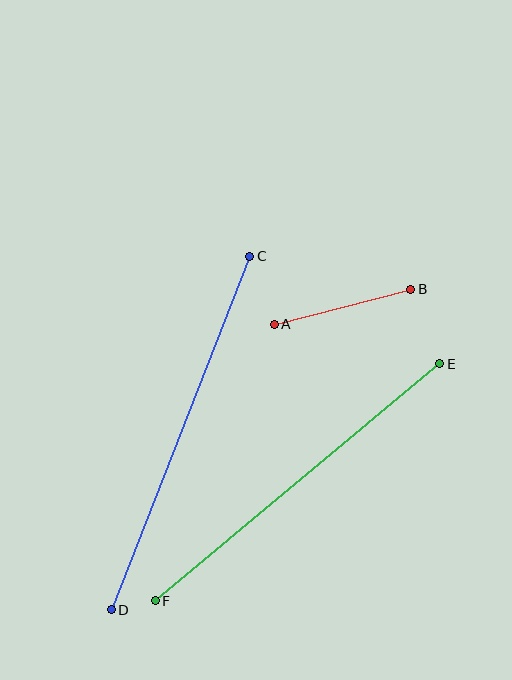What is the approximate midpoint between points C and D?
The midpoint is at approximately (181, 433) pixels.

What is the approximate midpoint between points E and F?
The midpoint is at approximately (298, 482) pixels.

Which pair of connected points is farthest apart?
Points C and D are farthest apart.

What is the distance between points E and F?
The distance is approximately 370 pixels.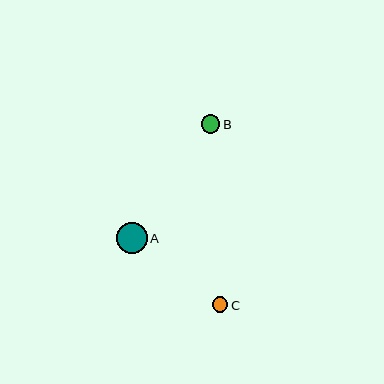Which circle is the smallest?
Circle C is the smallest with a size of approximately 16 pixels.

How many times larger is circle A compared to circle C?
Circle A is approximately 2.0 times the size of circle C.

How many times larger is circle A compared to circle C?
Circle A is approximately 2.0 times the size of circle C.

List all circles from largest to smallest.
From largest to smallest: A, B, C.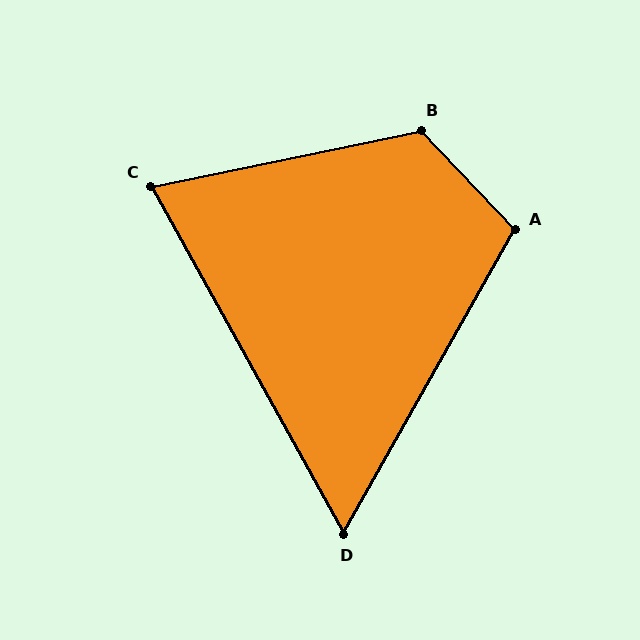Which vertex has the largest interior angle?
B, at approximately 122 degrees.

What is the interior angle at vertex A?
Approximately 107 degrees (obtuse).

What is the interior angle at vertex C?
Approximately 73 degrees (acute).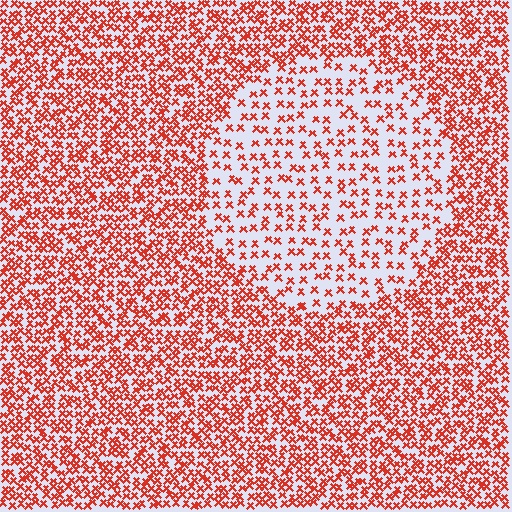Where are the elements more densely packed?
The elements are more densely packed outside the circle boundary.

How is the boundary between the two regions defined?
The boundary is defined by a change in element density (approximately 2.3x ratio). All elements are the same color, size, and shape.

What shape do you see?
I see a circle.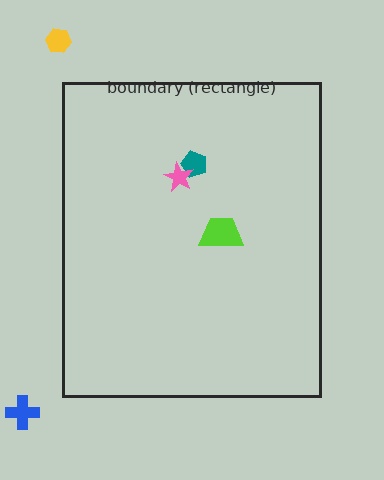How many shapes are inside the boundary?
3 inside, 2 outside.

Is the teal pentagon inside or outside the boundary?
Inside.